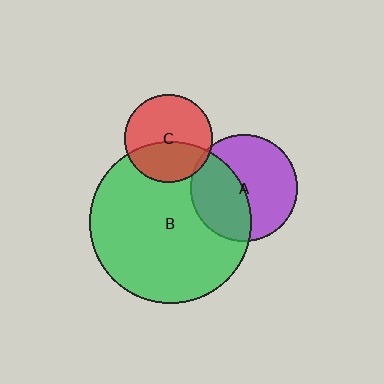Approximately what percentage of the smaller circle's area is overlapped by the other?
Approximately 40%.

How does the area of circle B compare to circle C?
Approximately 3.4 times.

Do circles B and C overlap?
Yes.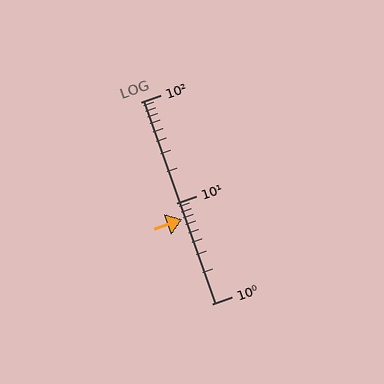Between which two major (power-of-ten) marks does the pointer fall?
The pointer is between 1 and 10.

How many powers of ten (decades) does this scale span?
The scale spans 2 decades, from 1 to 100.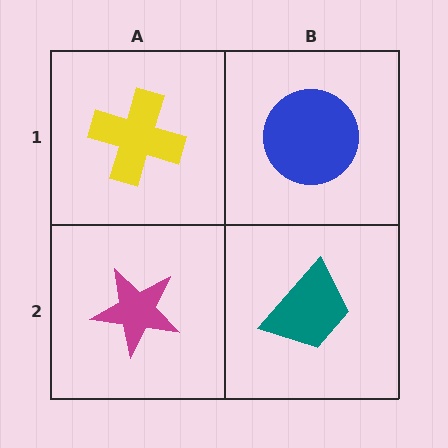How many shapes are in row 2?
2 shapes.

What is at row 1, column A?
A yellow cross.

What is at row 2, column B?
A teal trapezoid.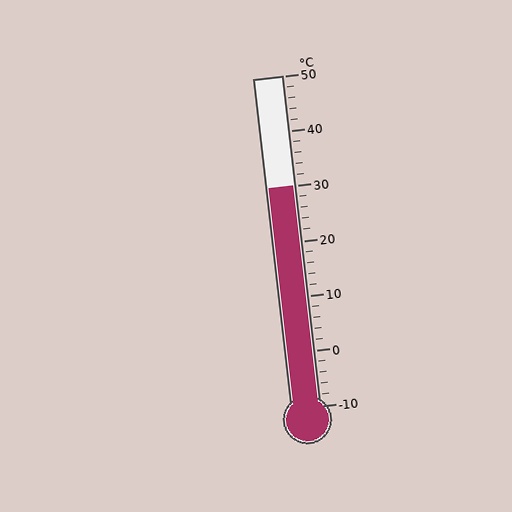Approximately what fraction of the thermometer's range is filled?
The thermometer is filled to approximately 65% of its range.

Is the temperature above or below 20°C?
The temperature is above 20°C.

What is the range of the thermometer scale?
The thermometer scale ranges from -10°C to 50°C.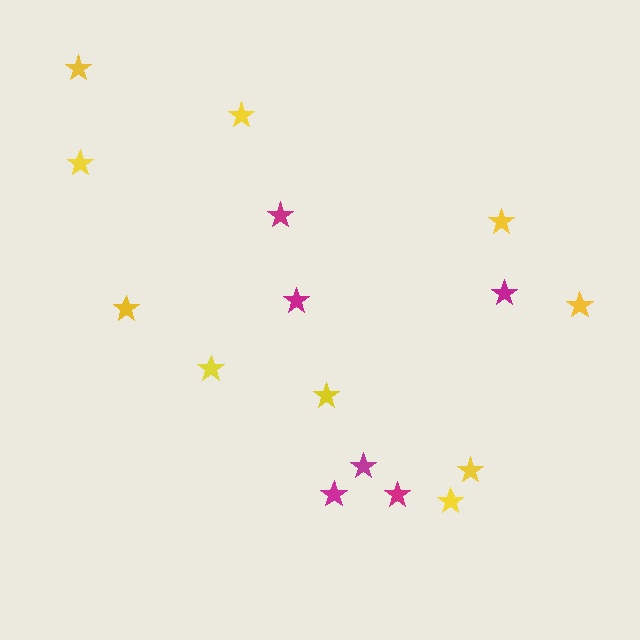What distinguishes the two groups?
There are 2 groups: one group of magenta stars (6) and one group of yellow stars (10).